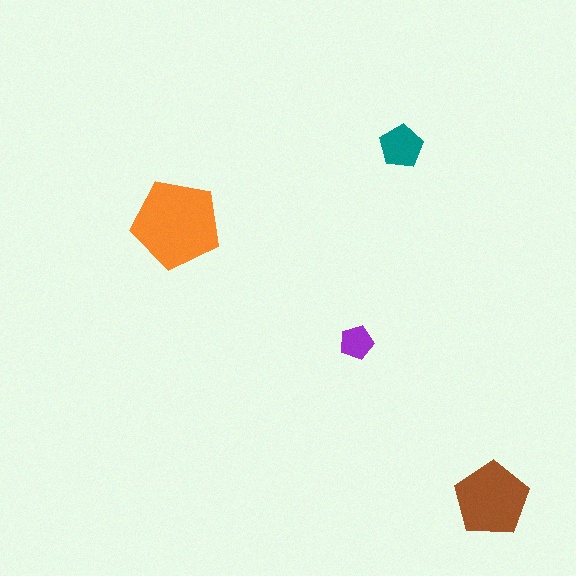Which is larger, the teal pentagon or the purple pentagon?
The teal one.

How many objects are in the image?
There are 4 objects in the image.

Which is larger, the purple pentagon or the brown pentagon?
The brown one.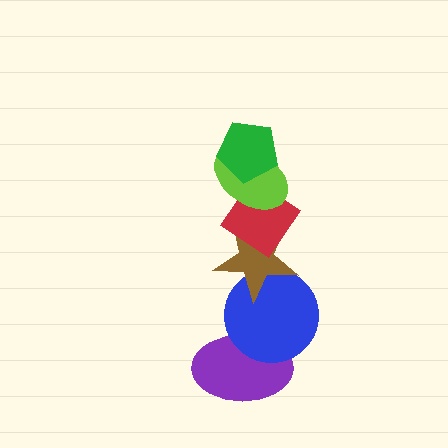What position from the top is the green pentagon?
The green pentagon is 1st from the top.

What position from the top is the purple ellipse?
The purple ellipse is 6th from the top.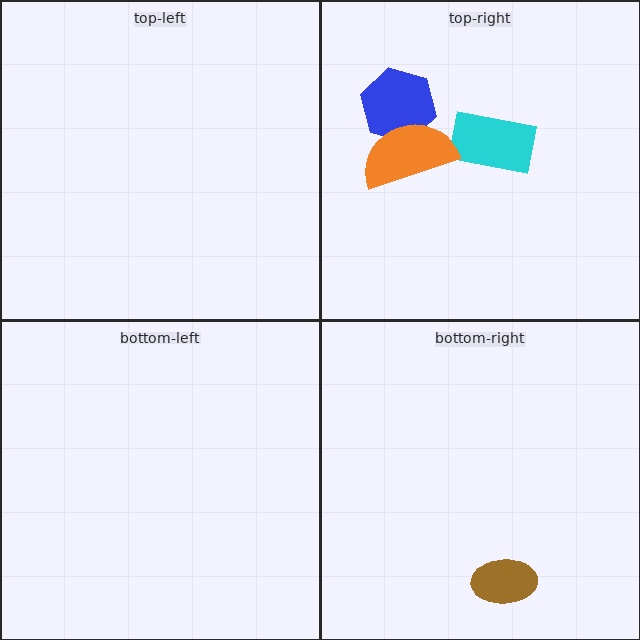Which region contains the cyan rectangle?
The top-right region.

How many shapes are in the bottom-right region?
1.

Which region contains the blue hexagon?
The top-right region.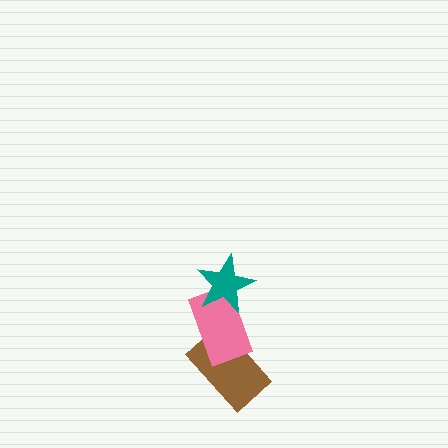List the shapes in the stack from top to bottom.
From top to bottom: the teal star, the pink rectangle, the brown rectangle.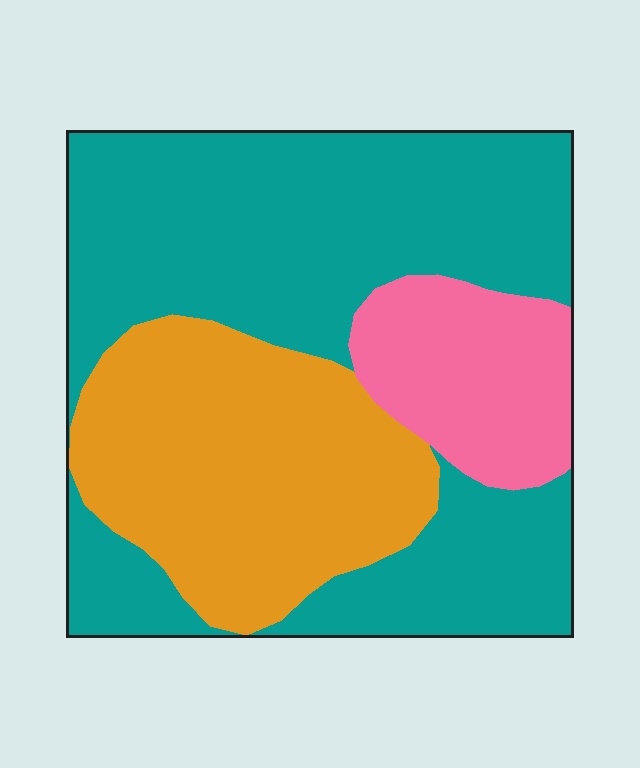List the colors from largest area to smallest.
From largest to smallest: teal, orange, pink.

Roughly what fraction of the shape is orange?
Orange takes up about one third (1/3) of the shape.